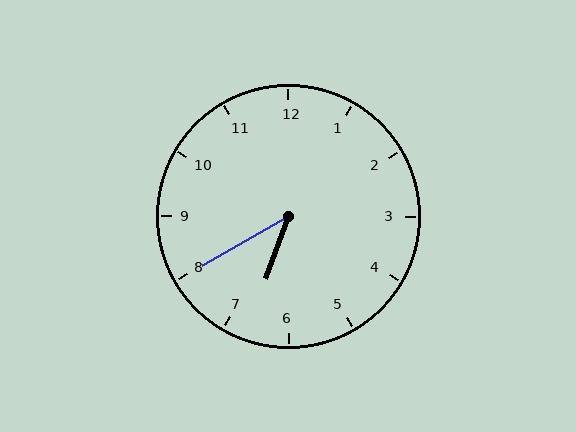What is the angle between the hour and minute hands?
Approximately 40 degrees.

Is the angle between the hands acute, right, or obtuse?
It is acute.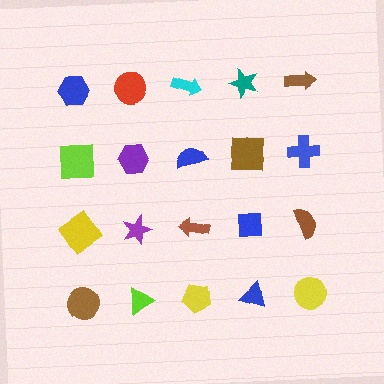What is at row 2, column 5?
A blue cross.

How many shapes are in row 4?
5 shapes.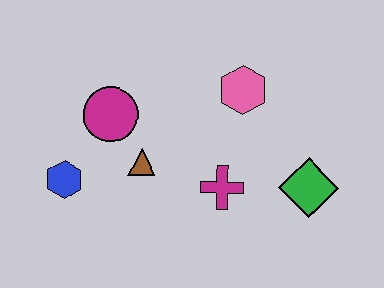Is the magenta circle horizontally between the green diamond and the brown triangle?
No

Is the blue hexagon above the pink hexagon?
No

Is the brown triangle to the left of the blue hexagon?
No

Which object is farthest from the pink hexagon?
The blue hexagon is farthest from the pink hexagon.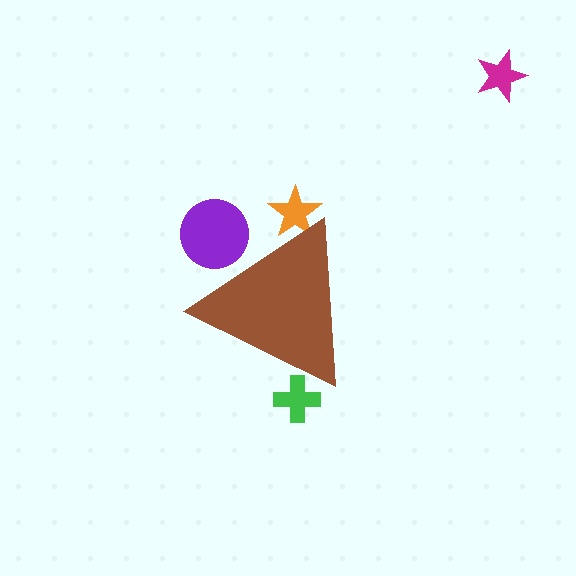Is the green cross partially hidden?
Yes, the green cross is partially hidden behind the brown triangle.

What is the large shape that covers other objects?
A brown triangle.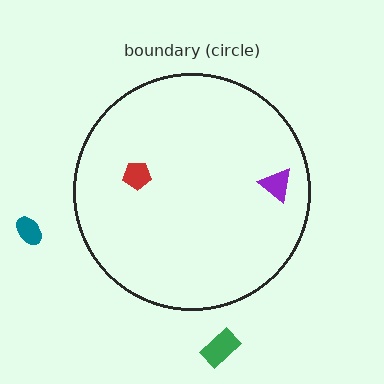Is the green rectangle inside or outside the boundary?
Outside.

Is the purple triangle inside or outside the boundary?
Inside.